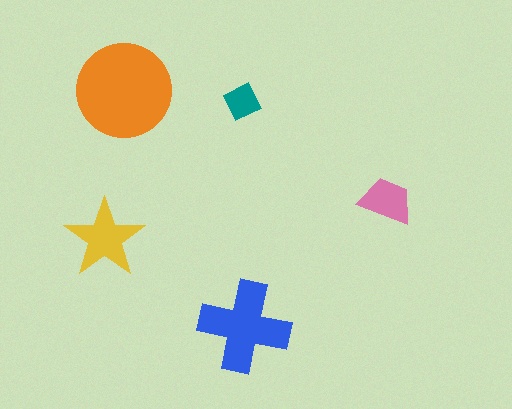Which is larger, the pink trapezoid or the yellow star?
The yellow star.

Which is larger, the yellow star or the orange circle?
The orange circle.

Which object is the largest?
The orange circle.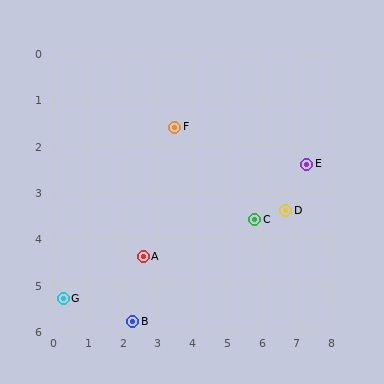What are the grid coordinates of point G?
Point G is at approximately (0.3, 5.3).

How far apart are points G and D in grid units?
Points G and D are about 6.7 grid units apart.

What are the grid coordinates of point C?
Point C is at approximately (5.8, 3.6).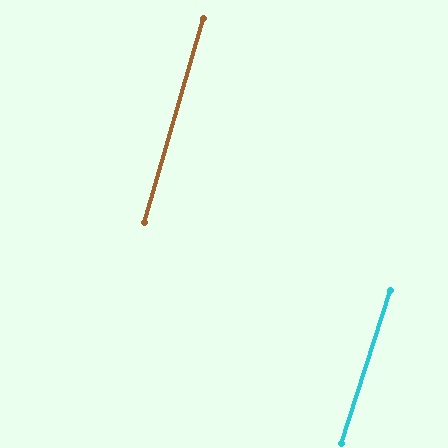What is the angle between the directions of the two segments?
Approximately 2 degrees.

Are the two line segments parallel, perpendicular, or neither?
Parallel — their directions differ by only 1.8°.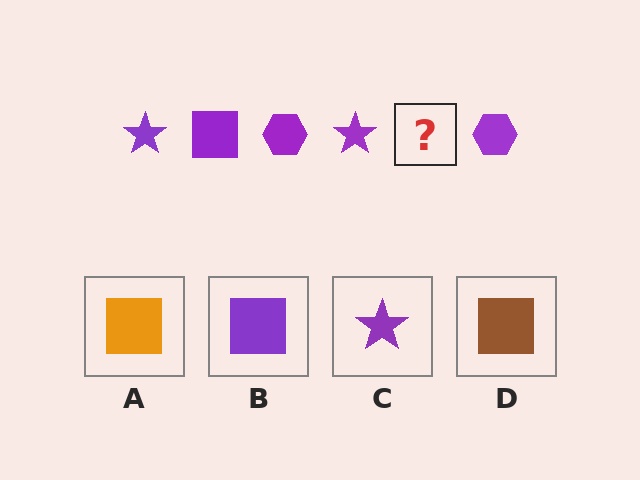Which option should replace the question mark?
Option B.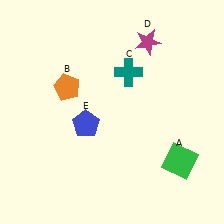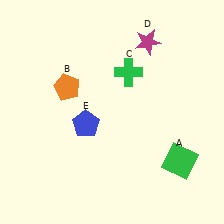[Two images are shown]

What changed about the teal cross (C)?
In Image 1, C is teal. In Image 2, it changed to green.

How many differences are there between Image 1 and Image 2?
There is 1 difference between the two images.